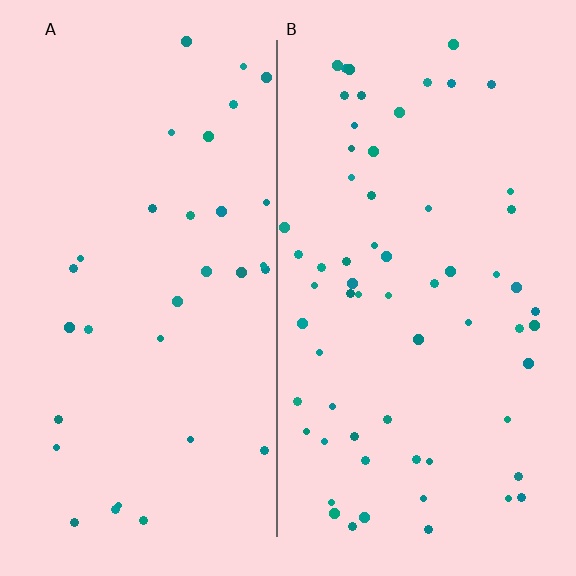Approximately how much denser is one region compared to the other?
Approximately 1.9× — region B over region A.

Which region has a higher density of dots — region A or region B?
B (the right).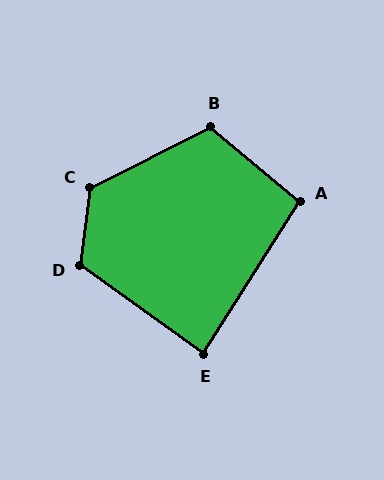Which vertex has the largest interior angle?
C, at approximately 124 degrees.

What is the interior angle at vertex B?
Approximately 113 degrees (obtuse).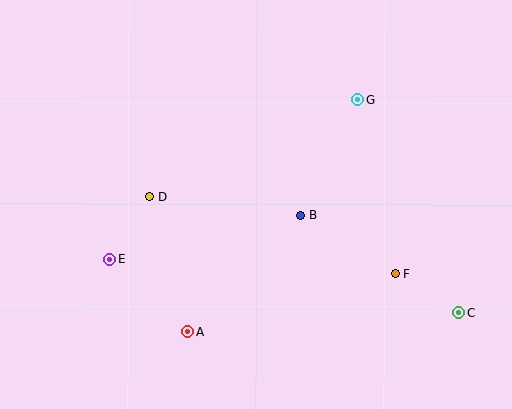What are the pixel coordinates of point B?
Point B is at (301, 215).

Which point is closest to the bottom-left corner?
Point E is closest to the bottom-left corner.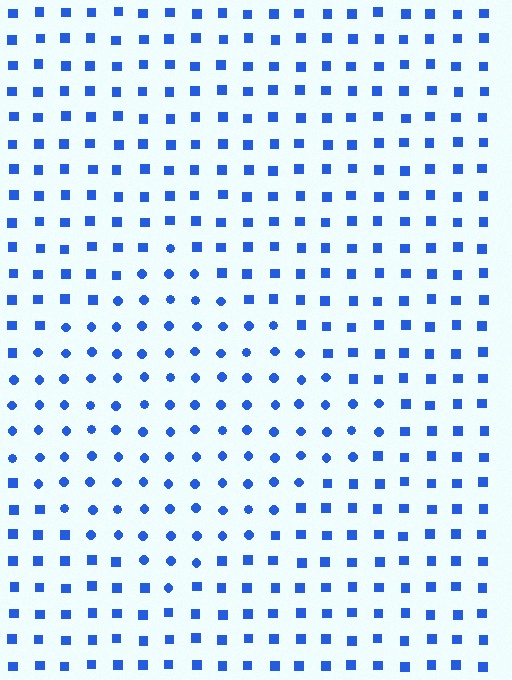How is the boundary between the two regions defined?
The boundary is defined by a change in element shape: circles inside vs. squares outside. All elements share the same color and spacing.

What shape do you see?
I see a diamond.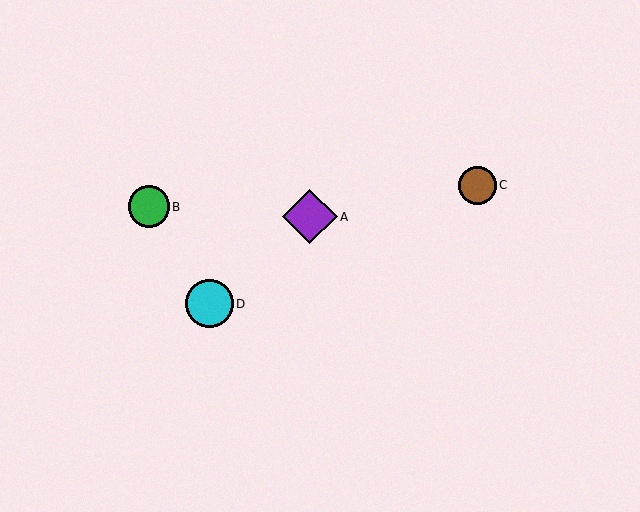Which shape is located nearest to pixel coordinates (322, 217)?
The purple diamond (labeled A) at (310, 217) is nearest to that location.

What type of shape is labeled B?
Shape B is a green circle.